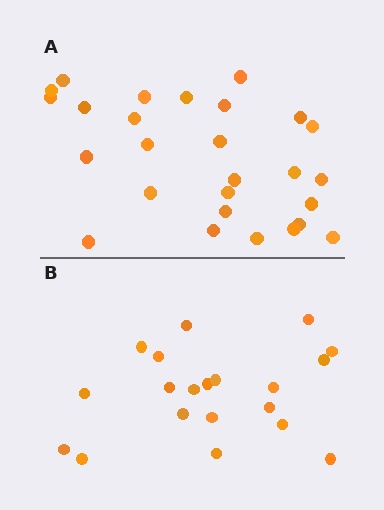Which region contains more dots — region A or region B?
Region A (the top region) has more dots.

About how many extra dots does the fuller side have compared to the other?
Region A has roughly 8 or so more dots than region B.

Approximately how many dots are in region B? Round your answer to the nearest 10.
About 20 dots.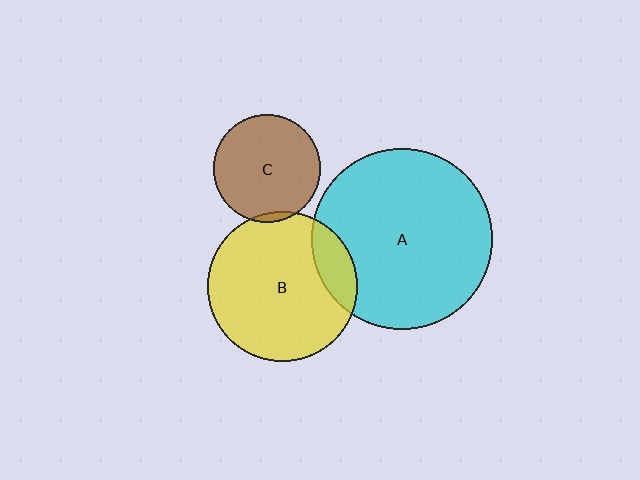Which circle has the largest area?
Circle A (cyan).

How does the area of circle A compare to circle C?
Approximately 2.8 times.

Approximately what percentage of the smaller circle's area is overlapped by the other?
Approximately 5%.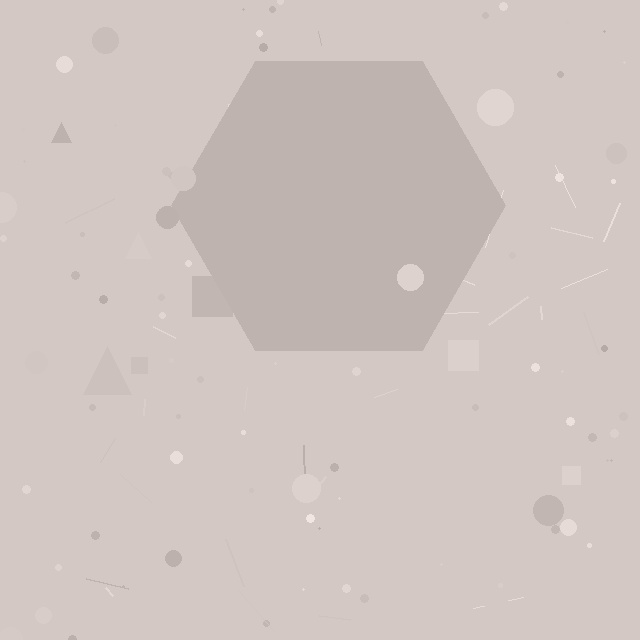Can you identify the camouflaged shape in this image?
The camouflaged shape is a hexagon.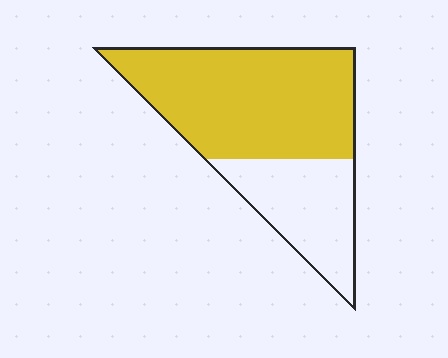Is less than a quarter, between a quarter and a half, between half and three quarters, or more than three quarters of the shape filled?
Between half and three quarters.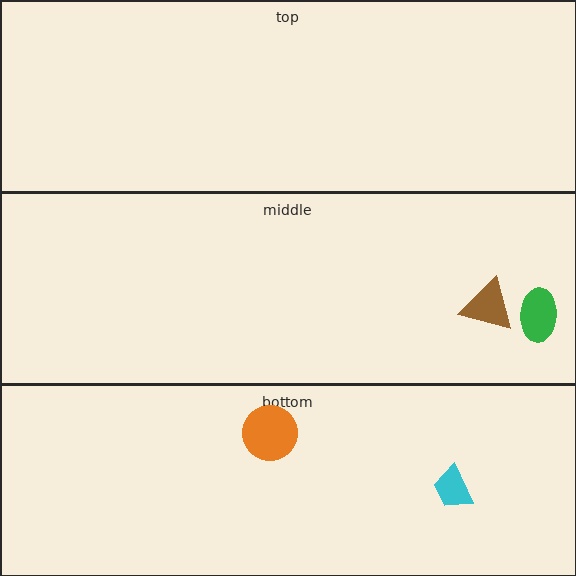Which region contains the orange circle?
The bottom region.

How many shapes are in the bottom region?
2.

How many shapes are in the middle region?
2.